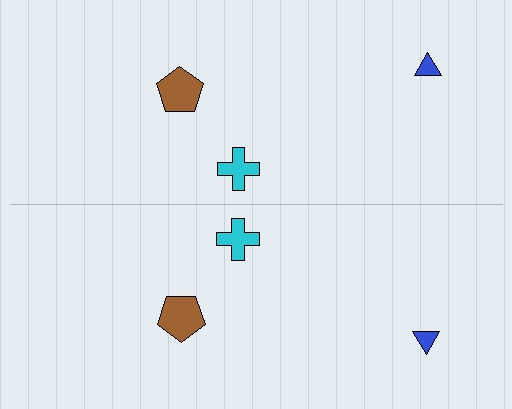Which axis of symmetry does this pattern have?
The pattern has a horizontal axis of symmetry running through the center of the image.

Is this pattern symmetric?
Yes, this pattern has bilateral (reflection) symmetry.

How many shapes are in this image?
There are 6 shapes in this image.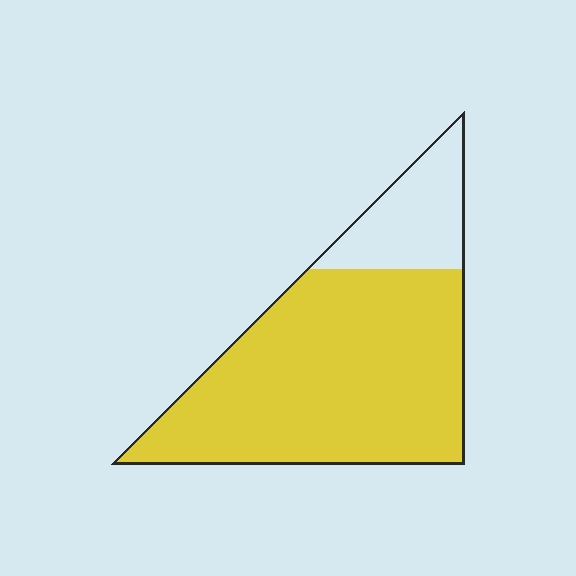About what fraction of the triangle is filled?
About four fifths (4/5).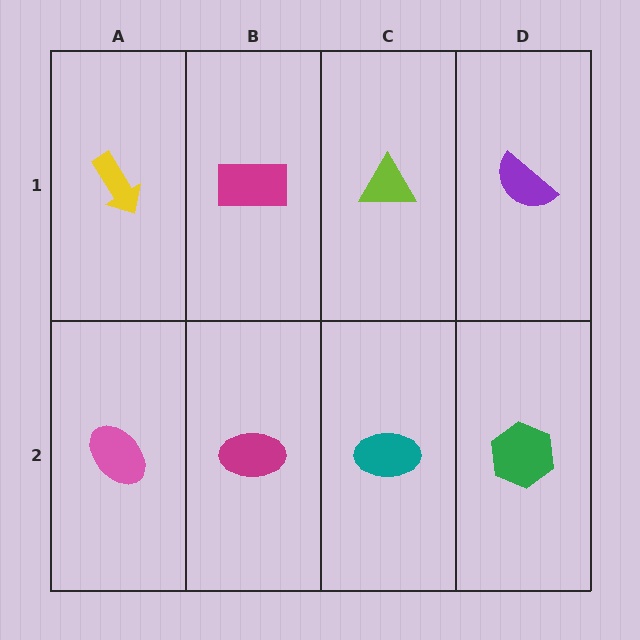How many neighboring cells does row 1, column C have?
3.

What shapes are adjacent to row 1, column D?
A green hexagon (row 2, column D), a lime triangle (row 1, column C).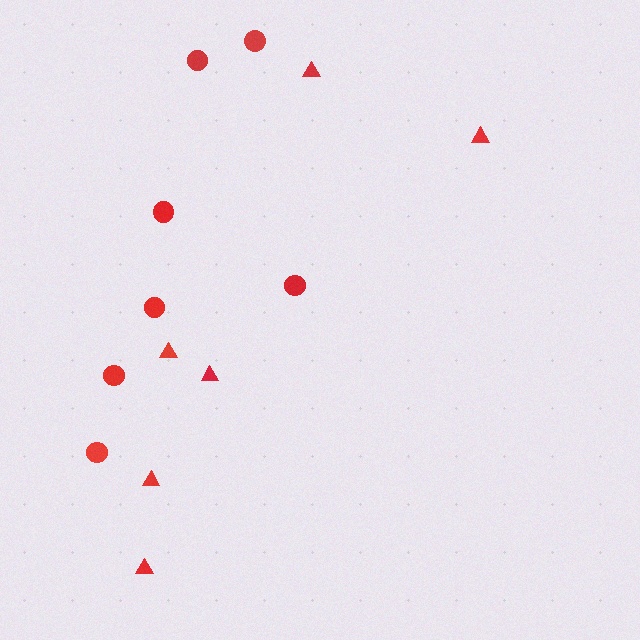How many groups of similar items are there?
There are 2 groups: one group of triangles (6) and one group of circles (7).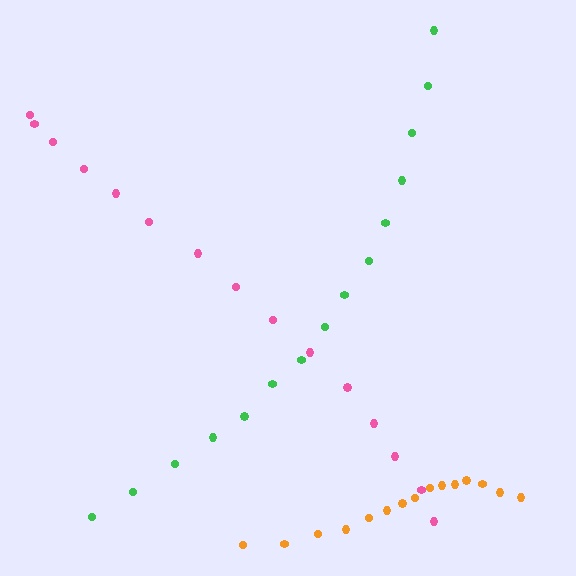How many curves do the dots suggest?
There are 3 distinct paths.